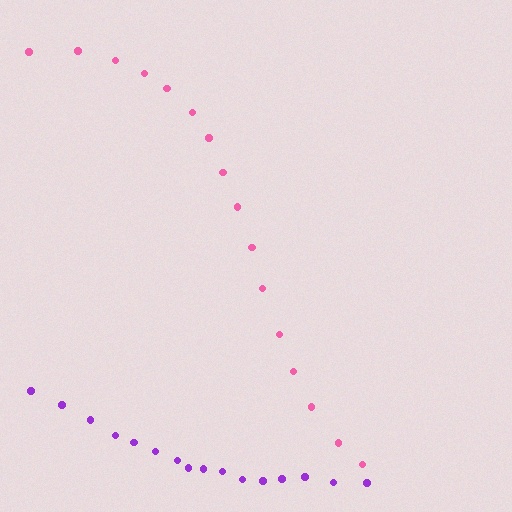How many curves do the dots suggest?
There are 2 distinct paths.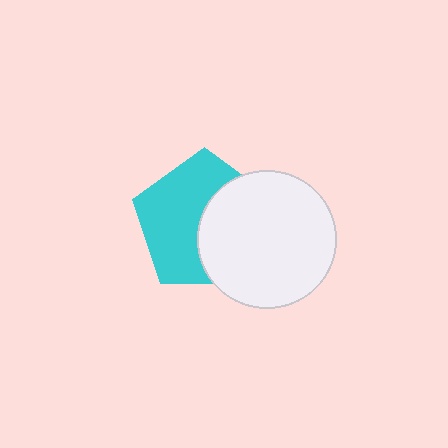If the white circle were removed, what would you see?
You would see the complete cyan pentagon.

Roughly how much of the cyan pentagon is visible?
About half of it is visible (roughly 56%).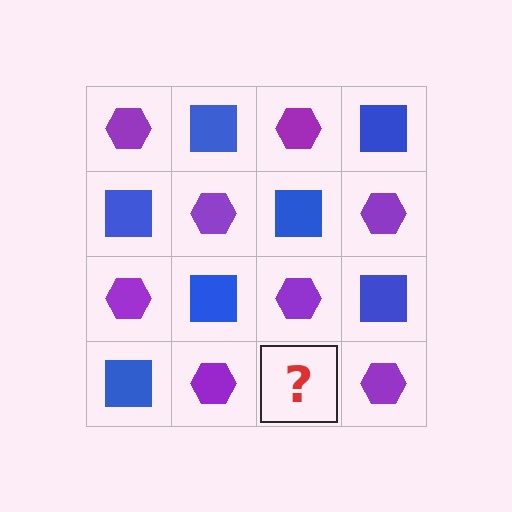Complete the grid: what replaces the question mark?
The question mark should be replaced with a blue square.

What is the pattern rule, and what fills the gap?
The rule is that it alternates purple hexagon and blue square in a checkerboard pattern. The gap should be filled with a blue square.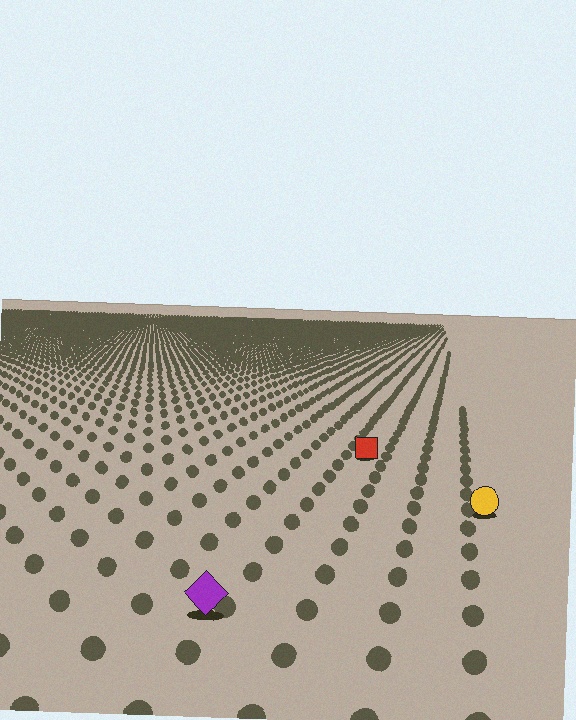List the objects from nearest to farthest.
From nearest to farthest: the purple diamond, the yellow circle, the red square.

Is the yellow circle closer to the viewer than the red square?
Yes. The yellow circle is closer — you can tell from the texture gradient: the ground texture is coarser near it.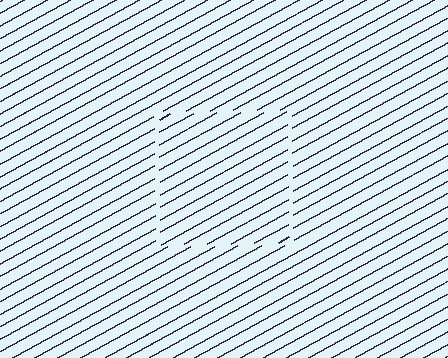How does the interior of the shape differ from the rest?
The interior of the shape contains the same grating, shifted by half a period — the contour is defined by the phase discontinuity where line-ends from the inner and outer gratings abut.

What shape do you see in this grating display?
An illusory square. The interior of the shape contains the same grating, shifted by half a period — the contour is defined by the phase discontinuity where line-ends from the inner and outer gratings abut.